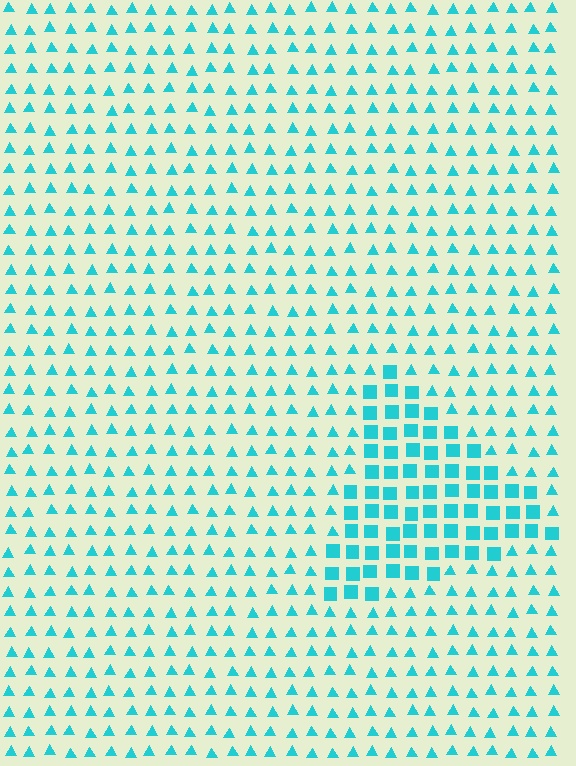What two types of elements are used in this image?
The image uses squares inside the triangle region and triangles outside it.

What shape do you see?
I see a triangle.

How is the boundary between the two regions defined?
The boundary is defined by a change in element shape: squares inside vs. triangles outside. All elements share the same color and spacing.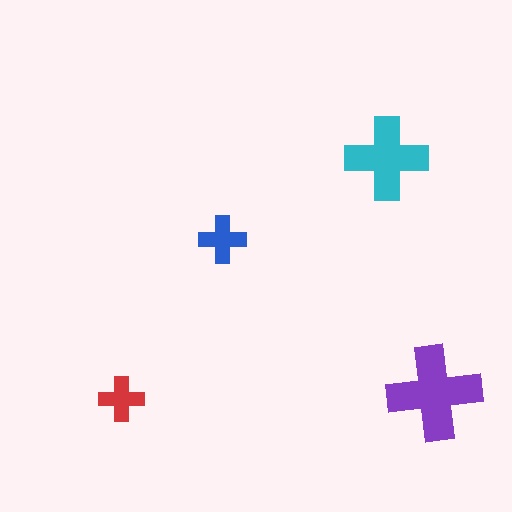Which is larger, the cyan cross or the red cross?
The cyan one.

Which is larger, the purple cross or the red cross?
The purple one.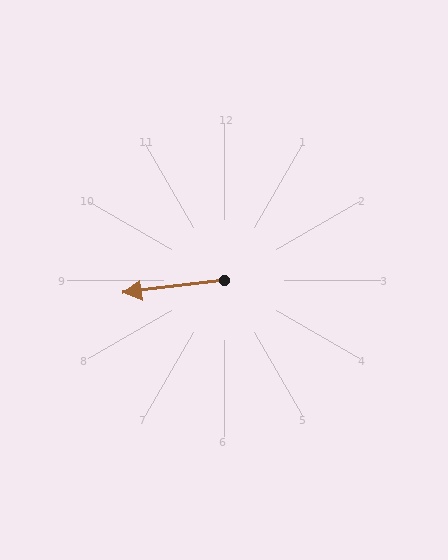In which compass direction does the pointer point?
West.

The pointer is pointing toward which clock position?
Roughly 9 o'clock.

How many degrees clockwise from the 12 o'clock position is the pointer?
Approximately 263 degrees.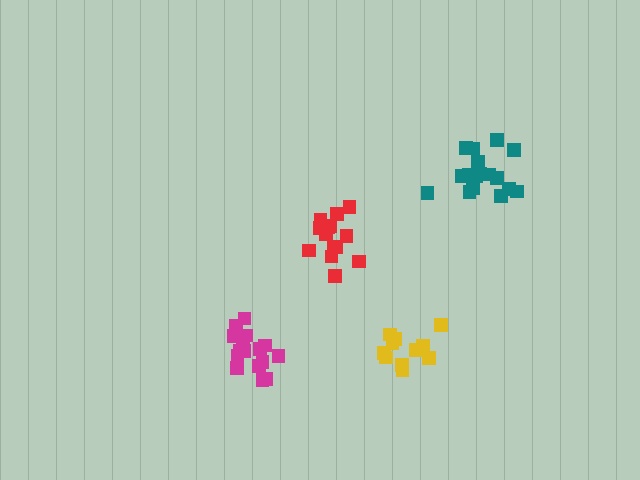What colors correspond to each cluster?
The clusters are colored: red, teal, yellow, magenta.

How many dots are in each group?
Group 1: 14 dots, Group 2: 17 dots, Group 3: 11 dots, Group 4: 16 dots (58 total).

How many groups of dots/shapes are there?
There are 4 groups.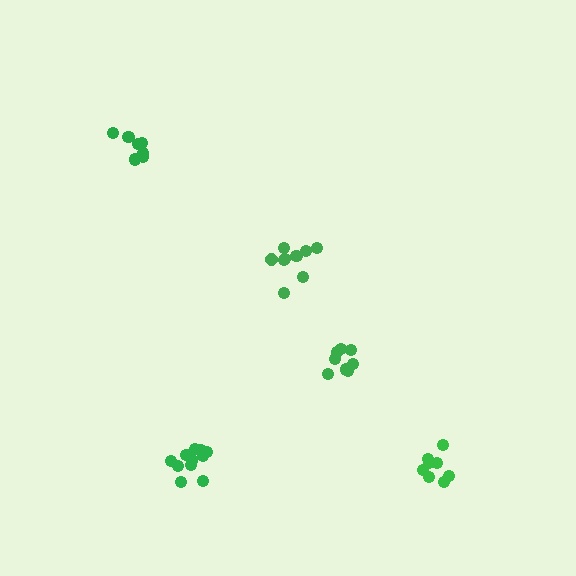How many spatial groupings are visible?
There are 5 spatial groupings.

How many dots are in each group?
Group 1: 10 dots, Group 2: 11 dots, Group 3: 8 dots, Group 4: 7 dots, Group 5: 8 dots (44 total).